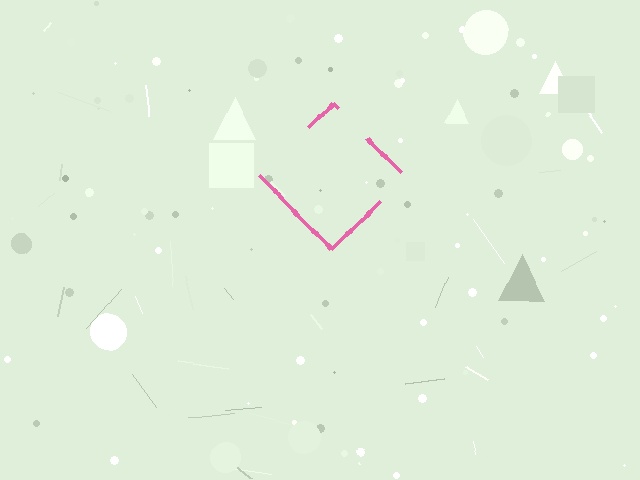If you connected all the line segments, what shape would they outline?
They would outline a diamond.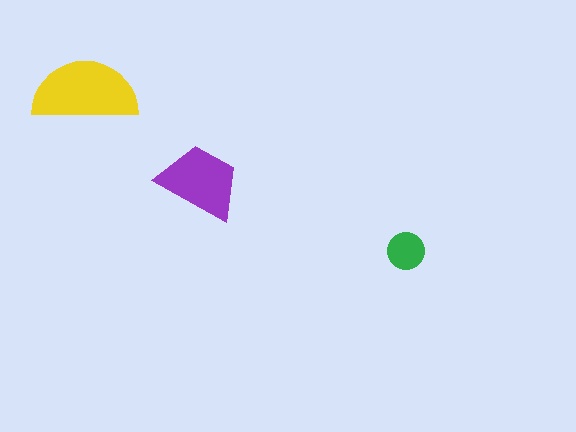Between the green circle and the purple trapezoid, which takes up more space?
The purple trapezoid.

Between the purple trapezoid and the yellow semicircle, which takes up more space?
The yellow semicircle.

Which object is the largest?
The yellow semicircle.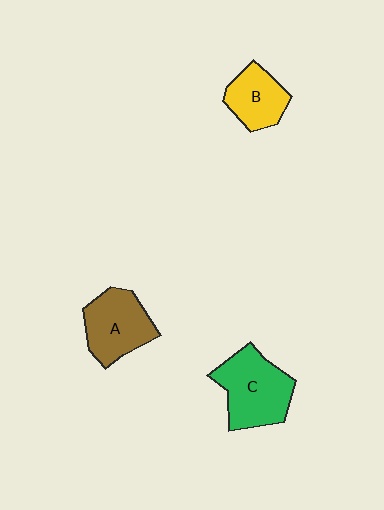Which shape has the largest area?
Shape C (green).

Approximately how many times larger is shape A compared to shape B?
Approximately 1.3 times.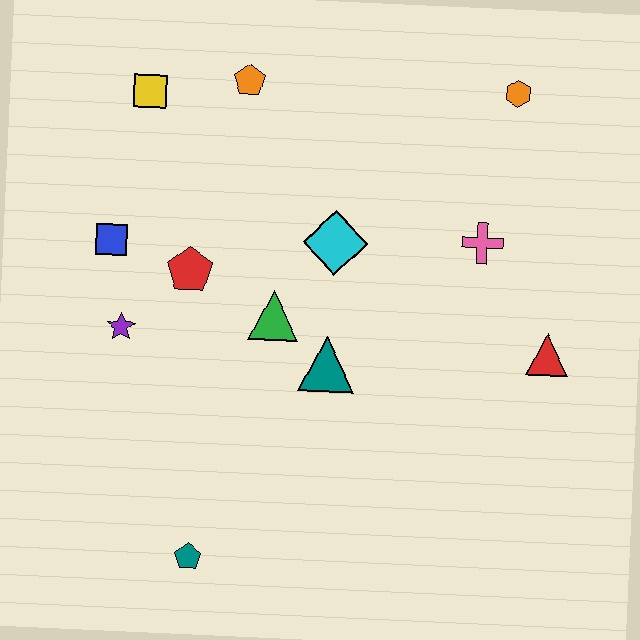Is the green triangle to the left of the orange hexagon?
Yes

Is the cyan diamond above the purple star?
Yes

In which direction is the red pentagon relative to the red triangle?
The red pentagon is to the left of the red triangle.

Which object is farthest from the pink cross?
The teal pentagon is farthest from the pink cross.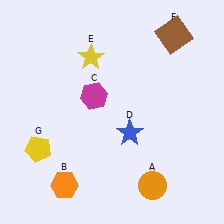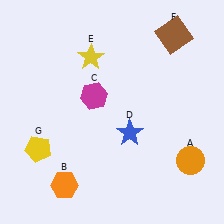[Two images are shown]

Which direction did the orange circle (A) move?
The orange circle (A) moved right.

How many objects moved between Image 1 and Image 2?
1 object moved between the two images.